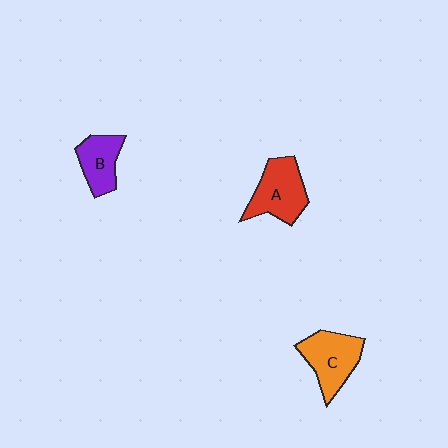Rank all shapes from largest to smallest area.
From largest to smallest: A (red), C (orange), B (purple).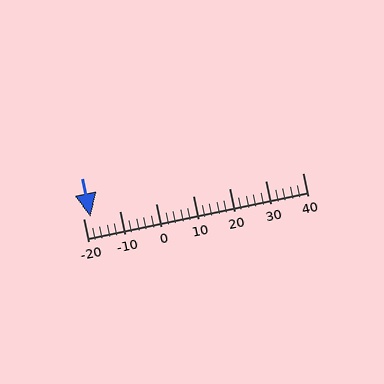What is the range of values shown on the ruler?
The ruler shows values from -20 to 40.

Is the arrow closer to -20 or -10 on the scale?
The arrow is closer to -20.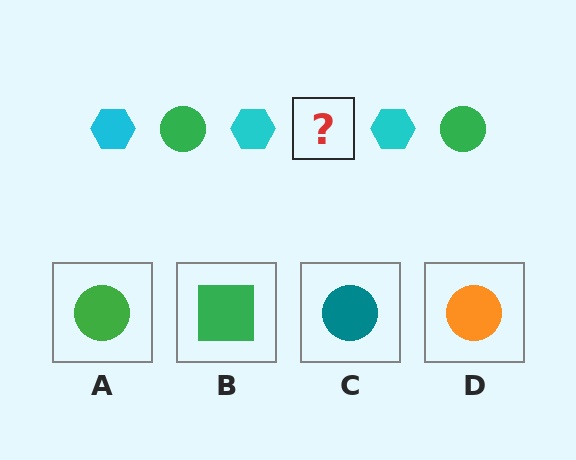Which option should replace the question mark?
Option A.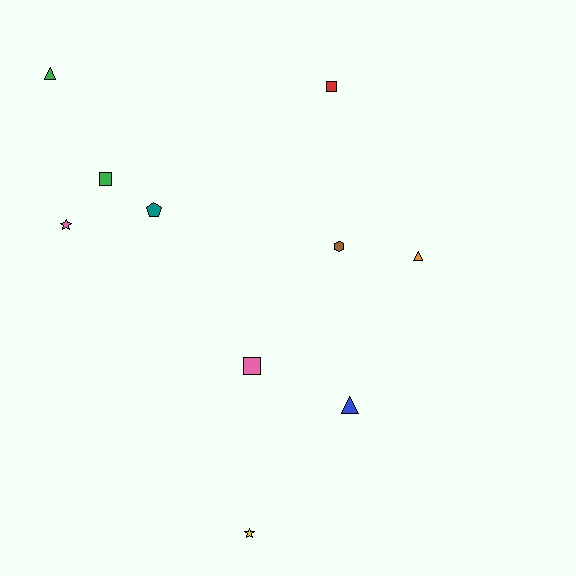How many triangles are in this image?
There are 3 triangles.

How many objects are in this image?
There are 10 objects.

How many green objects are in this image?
There are 2 green objects.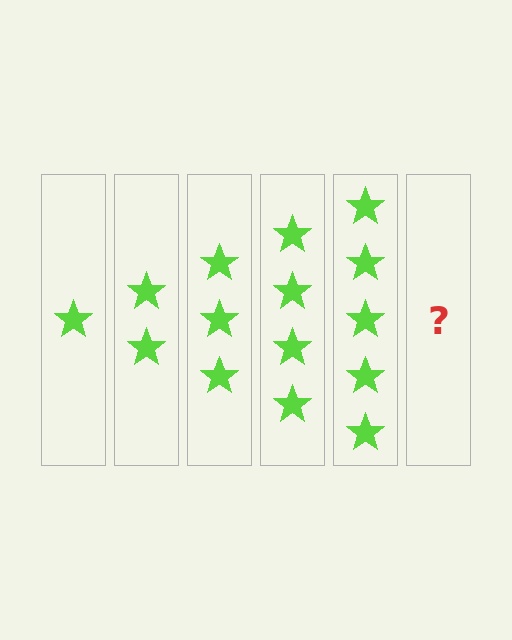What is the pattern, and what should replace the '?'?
The pattern is that each step adds one more star. The '?' should be 6 stars.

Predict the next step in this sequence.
The next step is 6 stars.